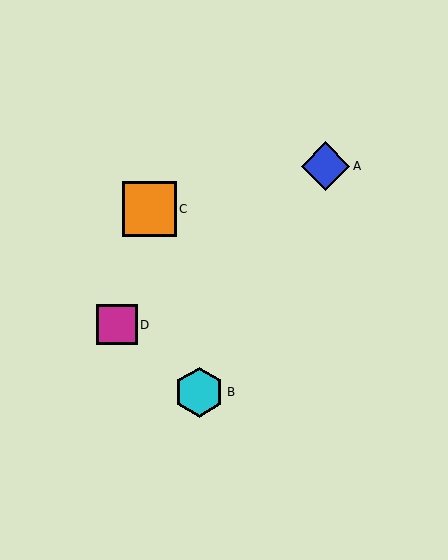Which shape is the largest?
The orange square (labeled C) is the largest.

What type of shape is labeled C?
Shape C is an orange square.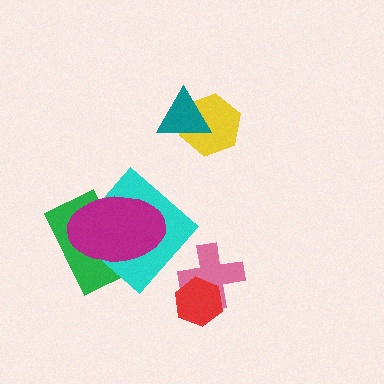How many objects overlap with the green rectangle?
2 objects overlap with the green rectangle.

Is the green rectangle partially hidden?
Yes, it is partially covered by another shape.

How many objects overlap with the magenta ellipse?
2 objects overlap with the magenta ellipse.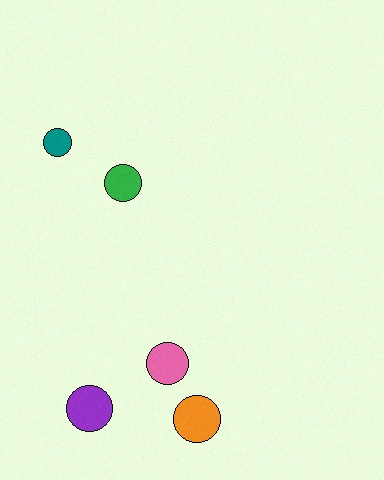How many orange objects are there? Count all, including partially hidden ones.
There is 1 orange object.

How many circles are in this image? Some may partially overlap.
There are 5 circles.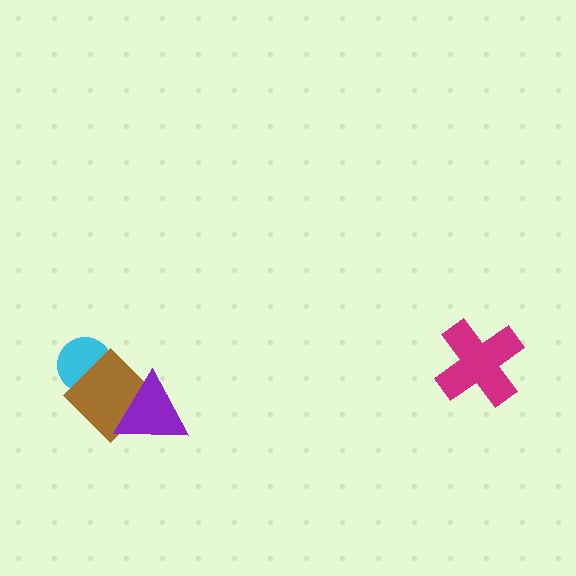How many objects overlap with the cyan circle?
1 object overlaps with the cyan circle.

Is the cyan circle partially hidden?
Yes, it is partially covered by another shape.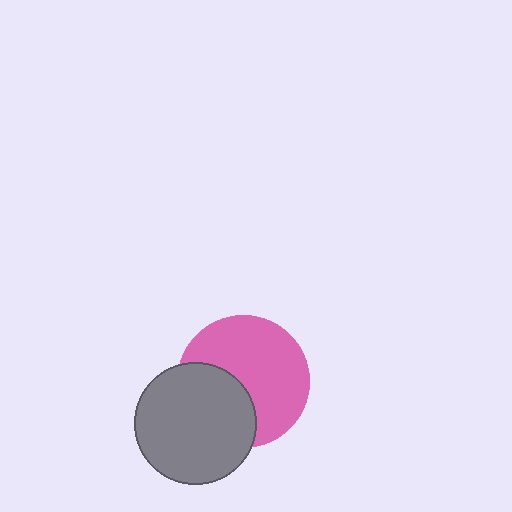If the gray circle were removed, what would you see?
You would see the complete pink circle.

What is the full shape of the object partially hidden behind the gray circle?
The partially hidden object is a pink circle.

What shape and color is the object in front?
The object in front is a gray circle.